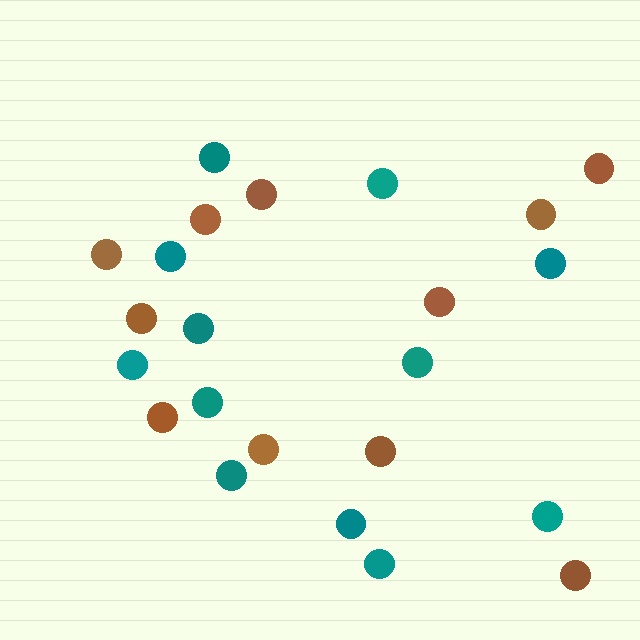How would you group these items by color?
There are 2 groups: one group of brown circles (11) and one group of teal circles (12).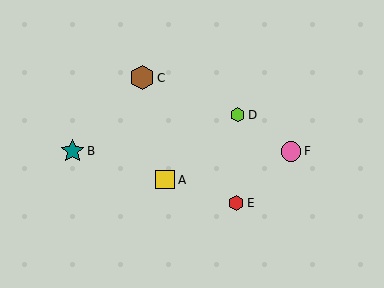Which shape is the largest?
The teal star (labeled B) is the largest.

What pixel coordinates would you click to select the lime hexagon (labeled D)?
Click at (238, 115) to select the lime hexagon D.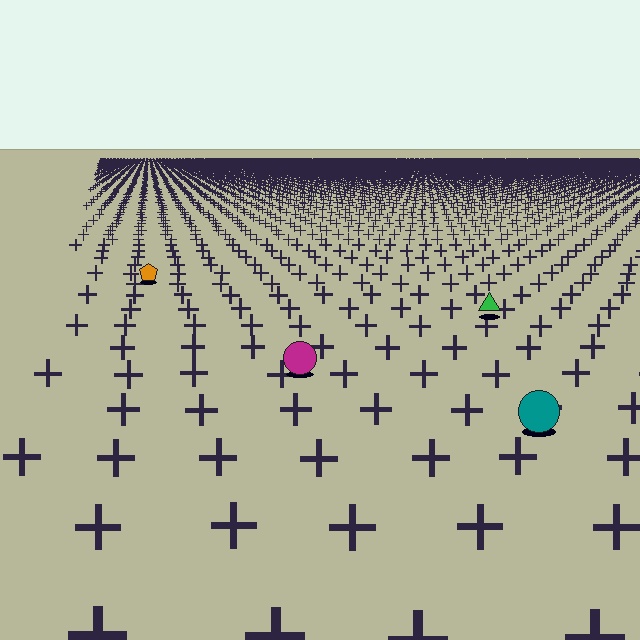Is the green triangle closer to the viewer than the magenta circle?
No. The magenta circle is closer — you can tell from the texture gradient: the ground texture is coarser near it.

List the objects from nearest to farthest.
From nearest to farthest: the teal circle, the magenta circle, the green triangle, the orange pentagon.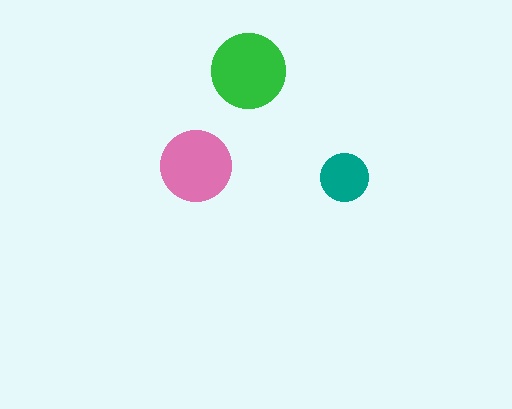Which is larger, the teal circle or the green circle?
The green one.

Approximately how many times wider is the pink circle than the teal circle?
About 1.5 times wider.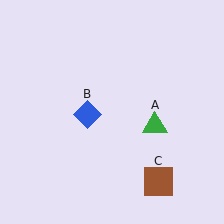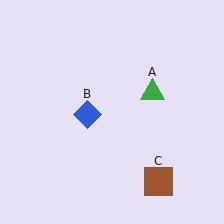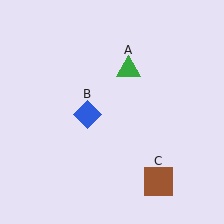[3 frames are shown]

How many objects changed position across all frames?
1 object changed position: green triangle (object A).